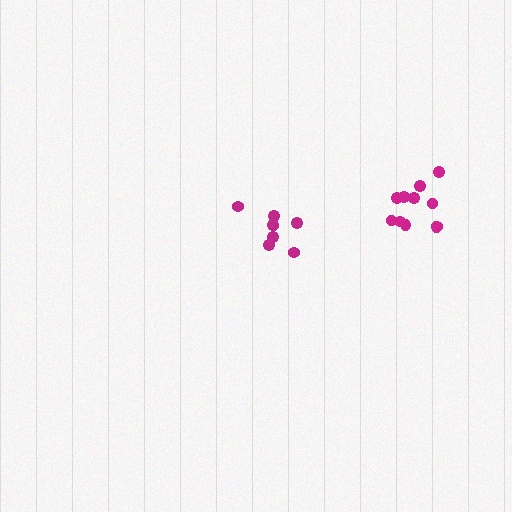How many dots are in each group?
Group 1: 8 dots, Group 2: 11 dots (19 total).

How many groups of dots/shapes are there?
There are 2 groups.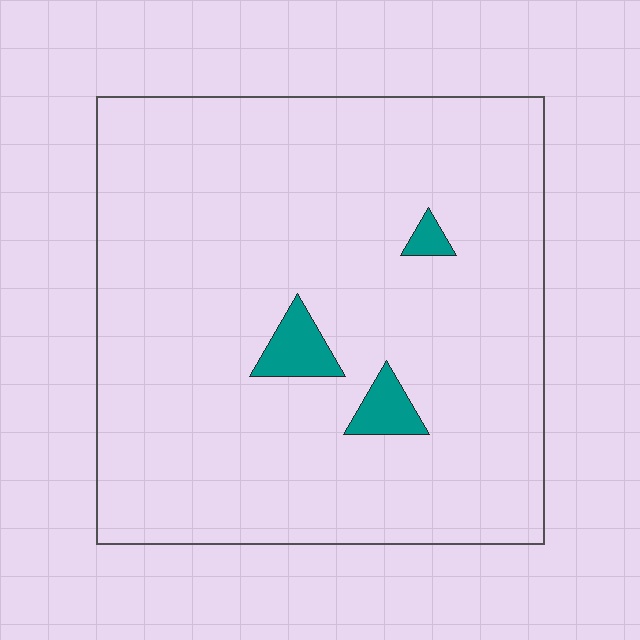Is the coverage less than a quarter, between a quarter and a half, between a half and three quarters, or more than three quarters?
Less than a quarter.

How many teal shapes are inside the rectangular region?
3.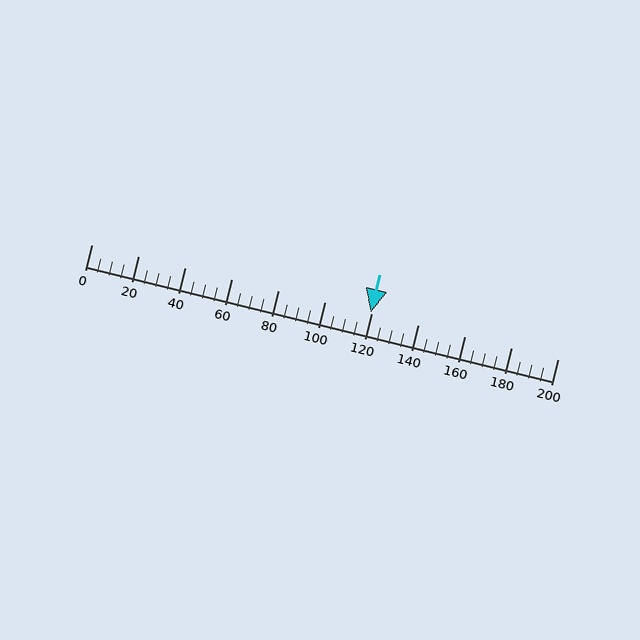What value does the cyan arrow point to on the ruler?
The cyan arrow points to approximately 120.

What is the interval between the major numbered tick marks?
The major tick marks are spaced 20 units apart.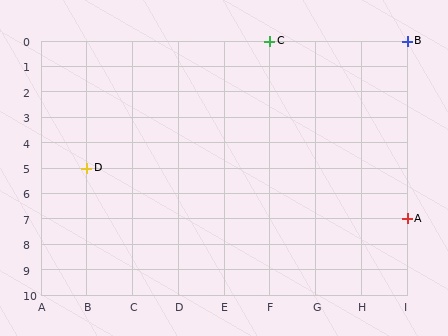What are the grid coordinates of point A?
Point A is at grid coordinates (I, 7).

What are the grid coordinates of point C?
Point C is at grid coordinates (F, 0).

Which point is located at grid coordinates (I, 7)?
Point A is at (I, 7).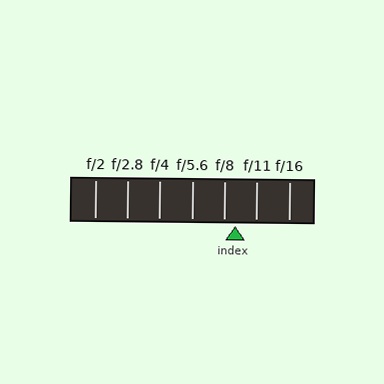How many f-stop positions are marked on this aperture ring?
There are 7 f-stop positions marked.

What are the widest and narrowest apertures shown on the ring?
The widest aperture shown is f/2 and the narrowest is f/16.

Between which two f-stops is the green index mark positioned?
The index mark is between f/8 and f/11.